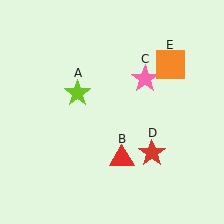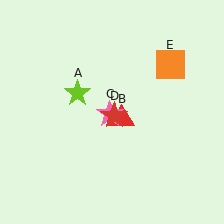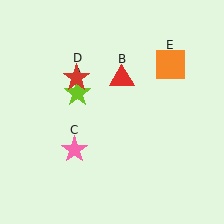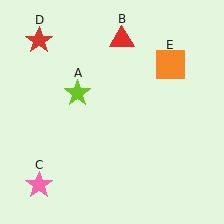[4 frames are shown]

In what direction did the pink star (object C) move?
The pink star (object C) moved down and to the left.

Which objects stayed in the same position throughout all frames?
Lime star (object A) and orange square (object E) remained stationary.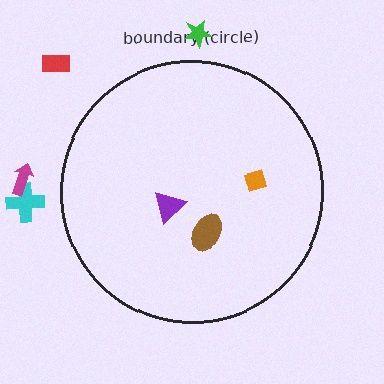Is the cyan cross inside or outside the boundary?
Outside.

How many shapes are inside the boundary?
3 inside, 4 outside.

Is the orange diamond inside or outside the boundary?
Inside.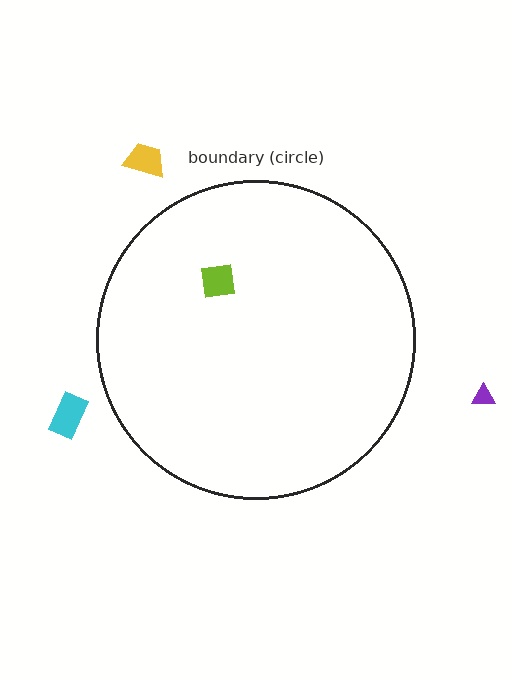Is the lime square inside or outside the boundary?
Inside.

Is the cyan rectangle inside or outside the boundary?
Outside.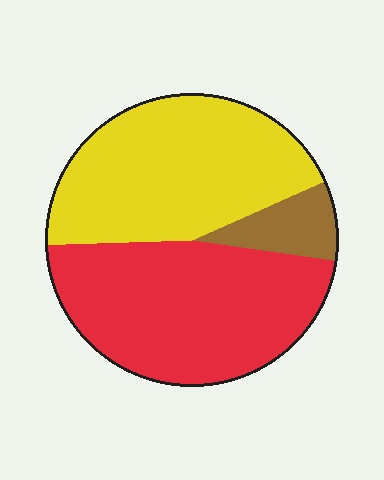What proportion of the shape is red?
Red takes up about one half (1/2) of the shape.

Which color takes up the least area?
Brown, at roughly 10%.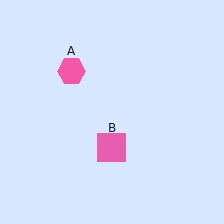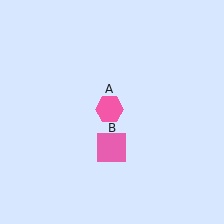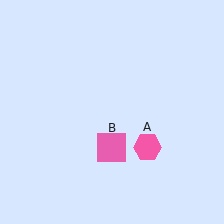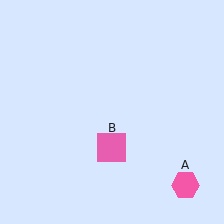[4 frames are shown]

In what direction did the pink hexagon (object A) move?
The pink hexagon (object A) moved down and to the right.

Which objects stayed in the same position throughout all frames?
Pink square (object B) remained stationary.